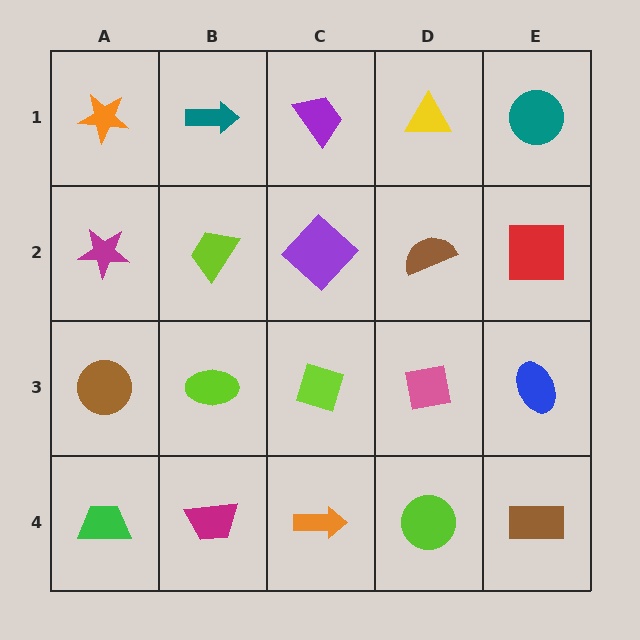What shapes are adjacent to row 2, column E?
A teal circle (row 1, column E), a blue ellipse (row 3, column E), a brown semicircle (row 2, column D).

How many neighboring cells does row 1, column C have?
3.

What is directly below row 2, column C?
A lime diamond.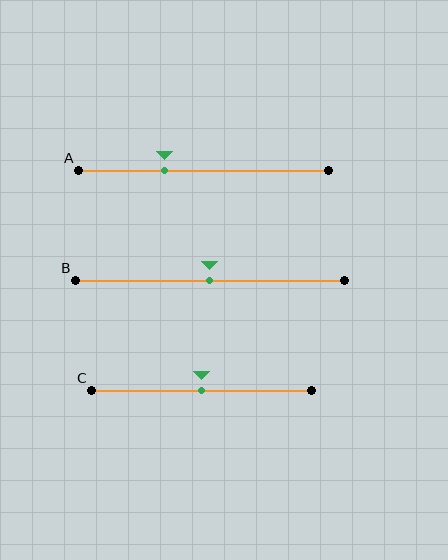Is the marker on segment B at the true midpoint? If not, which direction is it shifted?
Yes, the marker on segment B is at the true midpoint.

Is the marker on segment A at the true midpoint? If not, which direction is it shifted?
No, the marker on segment A is shifted to the left by about 16% of the segment length.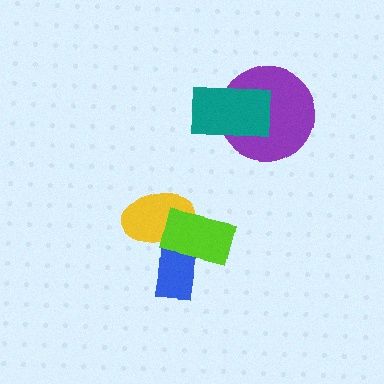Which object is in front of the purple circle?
The teal rectangle is in front of the purple circle.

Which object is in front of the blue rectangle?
The lime rectangle is in front of the blue rectangle.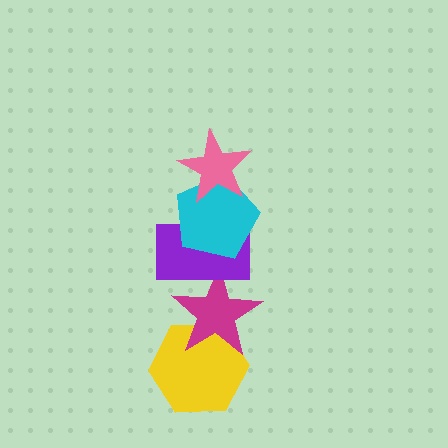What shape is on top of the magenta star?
The purple rectangle is on top of the magenta star.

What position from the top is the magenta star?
The magenta star is 4th from the top.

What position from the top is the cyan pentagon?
The cyan pentagon is 2nd from the top.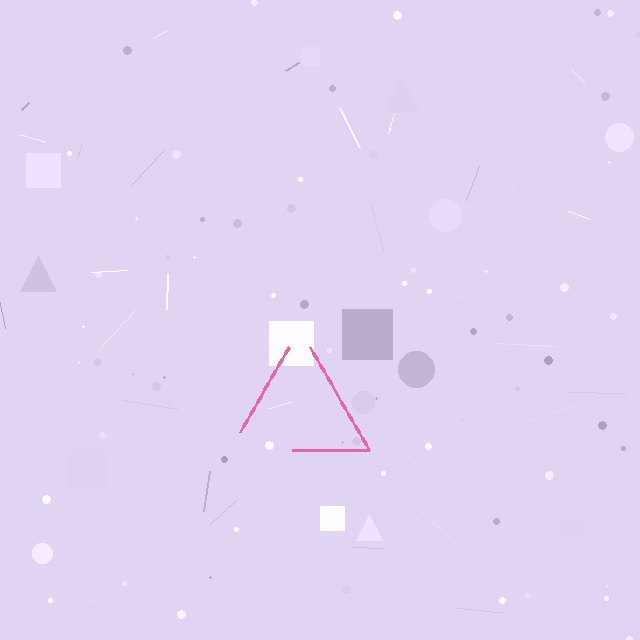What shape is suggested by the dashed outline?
The dashed outline suggests a triangle.